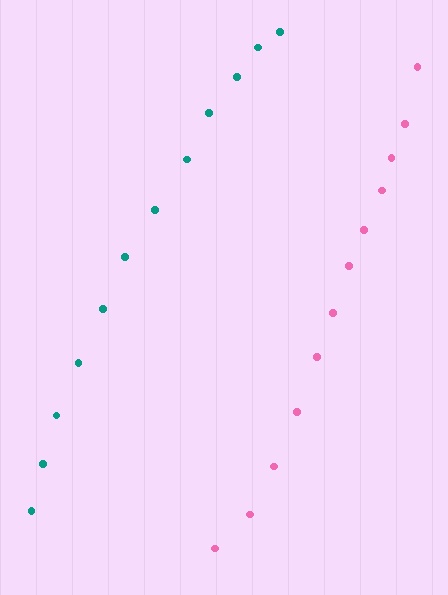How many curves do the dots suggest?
There are 2 distinct paths.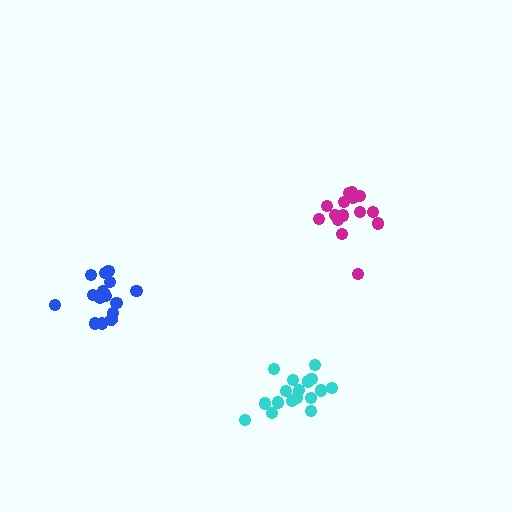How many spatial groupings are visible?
There are 3 spatial groupings.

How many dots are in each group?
Group 1: 15 dots, Group 2: 17 dots, Group 3: 16 dots (48 total).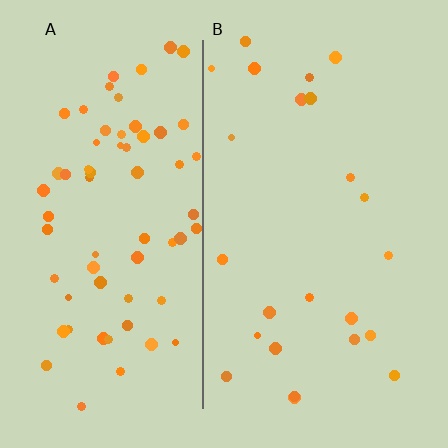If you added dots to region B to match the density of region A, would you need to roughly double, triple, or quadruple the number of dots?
Approximately triple.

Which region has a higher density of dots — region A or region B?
A (the left).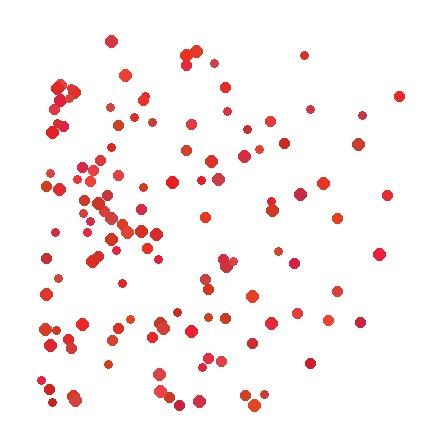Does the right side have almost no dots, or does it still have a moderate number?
Still a moderate number, just noticeably fewer than the left.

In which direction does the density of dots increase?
From right to left, with the left side densest.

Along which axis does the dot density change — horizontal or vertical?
Horizontal.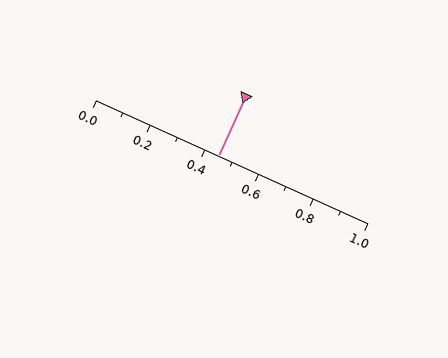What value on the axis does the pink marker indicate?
The marker indicates approximately 0.45.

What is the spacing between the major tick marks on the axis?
The major ticks are spaced 0.2 apart.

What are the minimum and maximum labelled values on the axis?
The axis runs from 0.0 to 1.0.